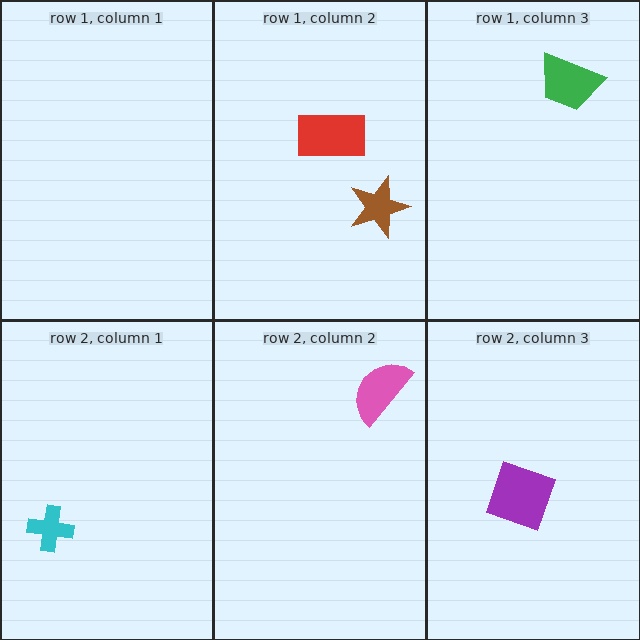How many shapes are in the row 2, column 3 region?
1.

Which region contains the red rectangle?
The row 1, column 2 region.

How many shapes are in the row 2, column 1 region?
1.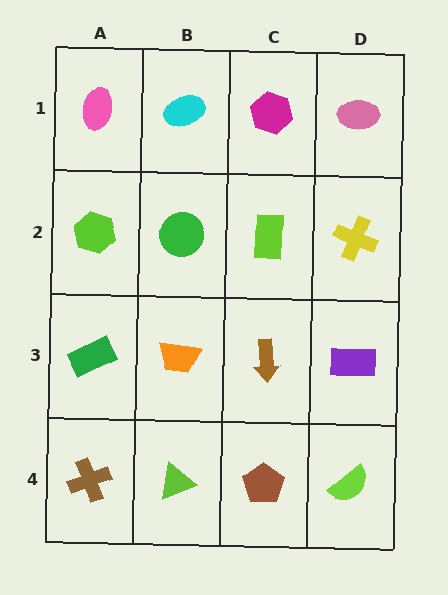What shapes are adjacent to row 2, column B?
A cyan ellipse (row 1, column B), an orange trapezoid (row 3, column B), a lime hexagon (row 2, column A), a lime rectangle (row 2, column C).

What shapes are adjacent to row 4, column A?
A green rectangle (row 3, column A), a lime triangle (row 4, column B).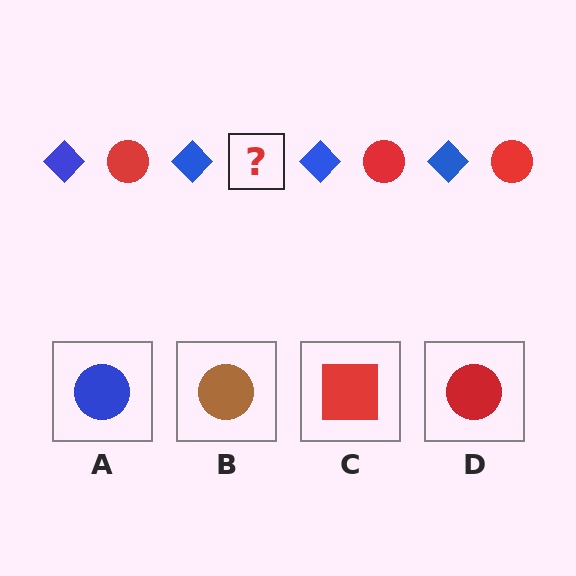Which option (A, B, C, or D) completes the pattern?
D.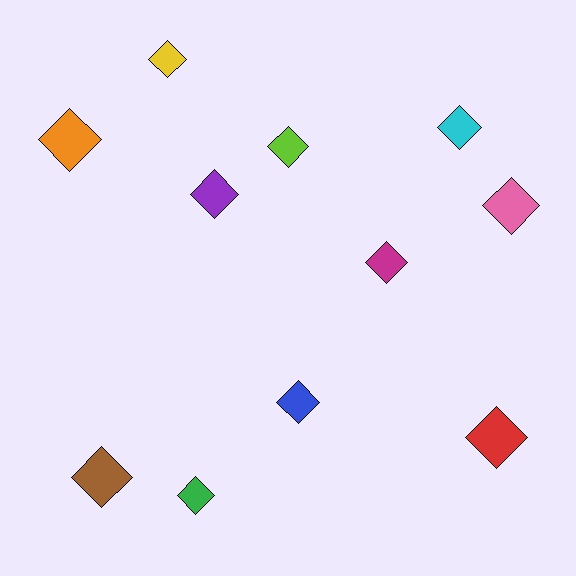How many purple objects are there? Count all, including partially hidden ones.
There is 1 purple object.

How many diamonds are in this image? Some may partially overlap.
There are 11 diamonds.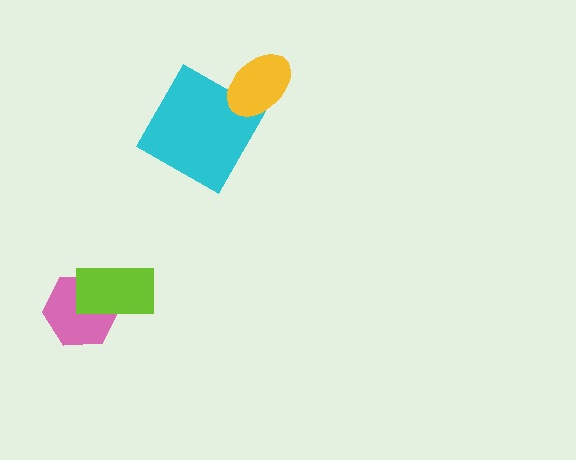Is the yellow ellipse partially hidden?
No, no other shape covers it.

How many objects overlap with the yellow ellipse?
1 object overlaps with the yellow ellipse.